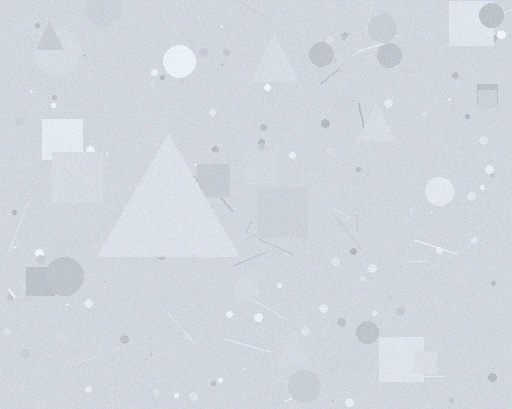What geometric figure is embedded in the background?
A triangle is embedded in the background.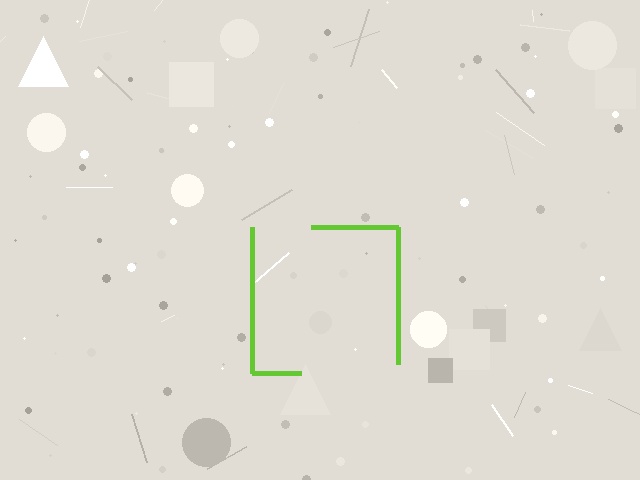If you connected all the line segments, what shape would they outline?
They would outline a square.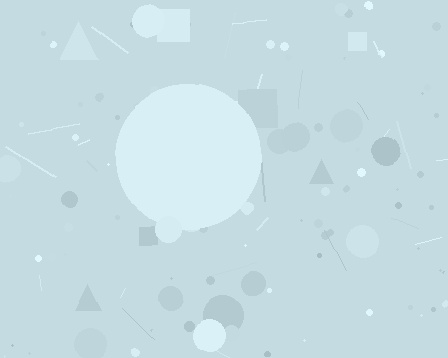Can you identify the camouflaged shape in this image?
The camouflaged shape is a circle.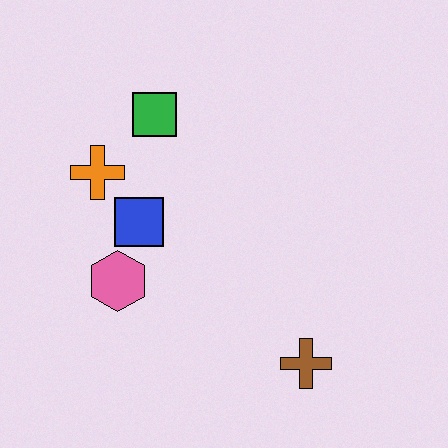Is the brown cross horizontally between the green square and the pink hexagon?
No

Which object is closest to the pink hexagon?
The blue square is closest to the pink hexagon.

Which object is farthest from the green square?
The brown cross is farthest from the green square.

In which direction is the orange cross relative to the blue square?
The orange cross is above the blue square.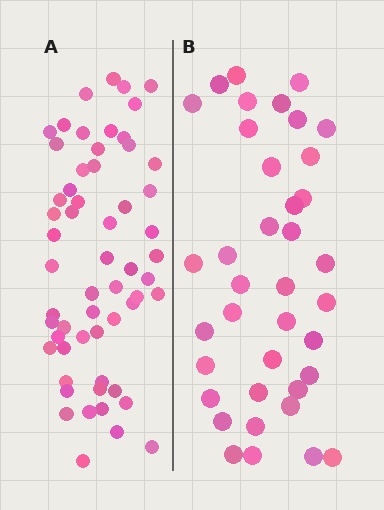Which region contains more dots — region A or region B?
Region A (the left region) has more dots.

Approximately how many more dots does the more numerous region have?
Region A has approximately 20 more dots than region B.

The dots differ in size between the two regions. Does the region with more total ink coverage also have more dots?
No. Region B has more total ink coverage because its dots are larger, but region A actually contains more individual dots. Total area can be misleading — the number of items is what matters here.